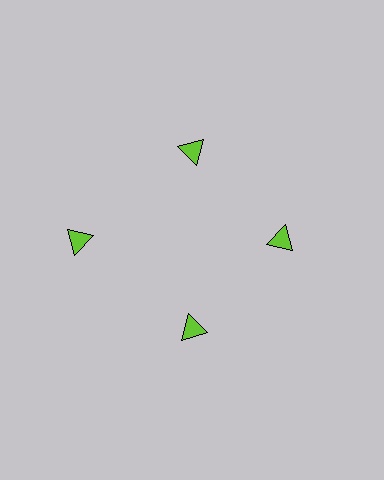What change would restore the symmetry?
The symmetry would be restored by moving it inward, back onto the ring so that all 4 triangles sit at equal angles and equal distance from the center.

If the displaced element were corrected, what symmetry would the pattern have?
It would have 4-fold rotational symmetry — the pattern would map onto itself every 90 degrees.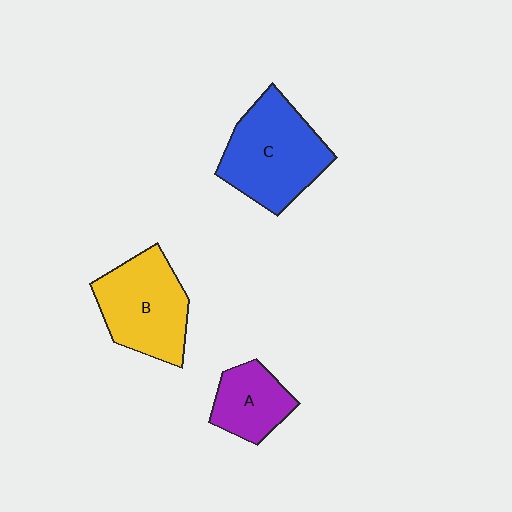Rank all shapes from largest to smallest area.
From largest to smallest: C (blue), B (yellow), A (purple).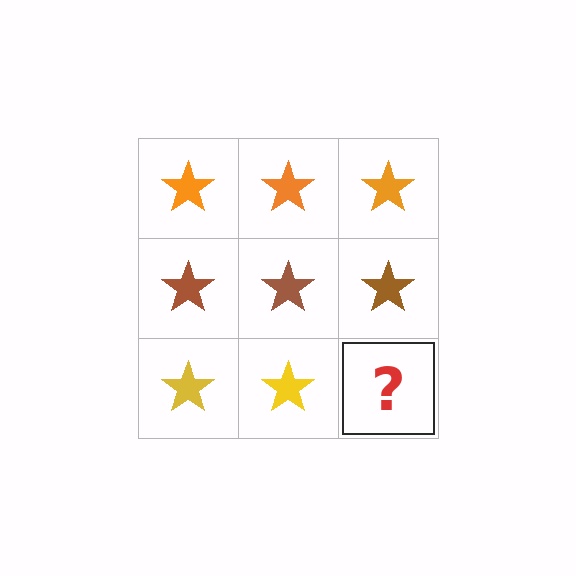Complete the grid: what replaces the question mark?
The question mark should be replaced with a yellow star.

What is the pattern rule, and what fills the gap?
The rule is that each row has a consistent color. The gap should be filled with a yellow star.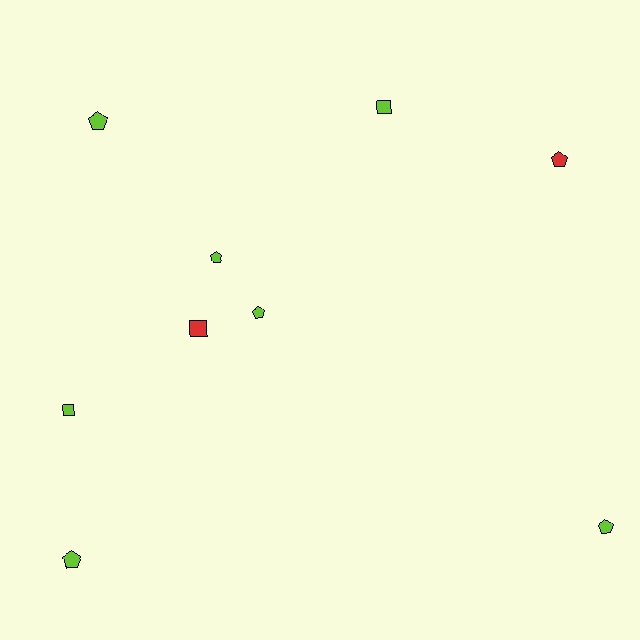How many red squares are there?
There is 1 red square.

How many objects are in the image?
There are 9 objects.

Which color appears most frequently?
Lime, with 7 objects.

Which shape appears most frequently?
Pentagon, with 6 objects.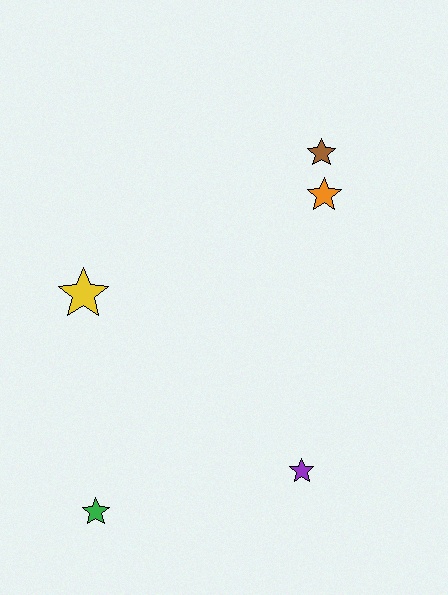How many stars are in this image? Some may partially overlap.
There are 5 stars.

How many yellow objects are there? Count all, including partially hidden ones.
There is 1 yellow object.